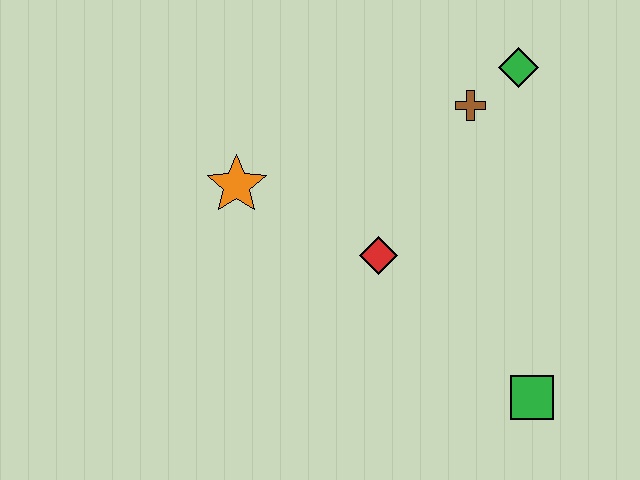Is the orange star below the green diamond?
Yes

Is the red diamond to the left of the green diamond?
Yes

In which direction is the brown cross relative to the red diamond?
The brown cross is above the red diamond.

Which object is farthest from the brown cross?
The green square is farthest from the brown cross.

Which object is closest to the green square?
The red diamond is closest to the green square.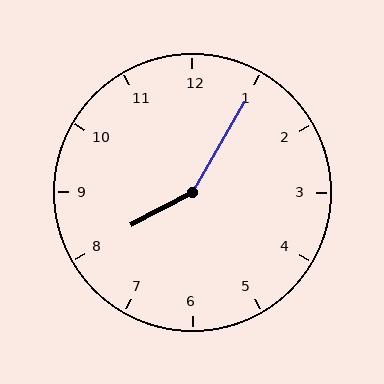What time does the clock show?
8:05.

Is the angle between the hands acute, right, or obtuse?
It is obtuse.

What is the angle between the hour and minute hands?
Approximately 148 degrees.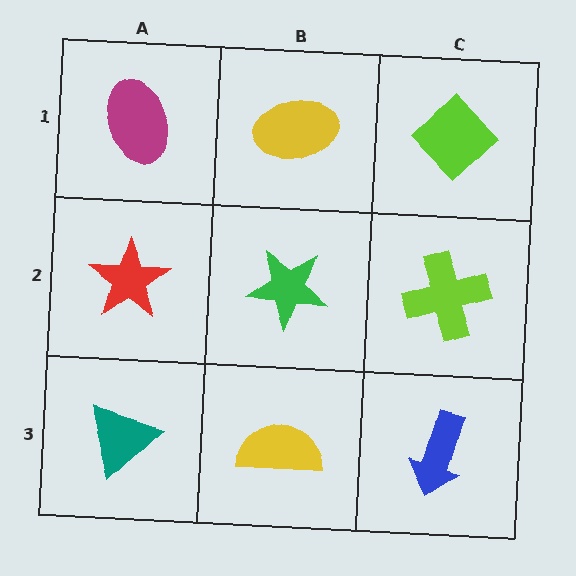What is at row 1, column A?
A magenta ellipse.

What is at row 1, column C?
A lime diamond.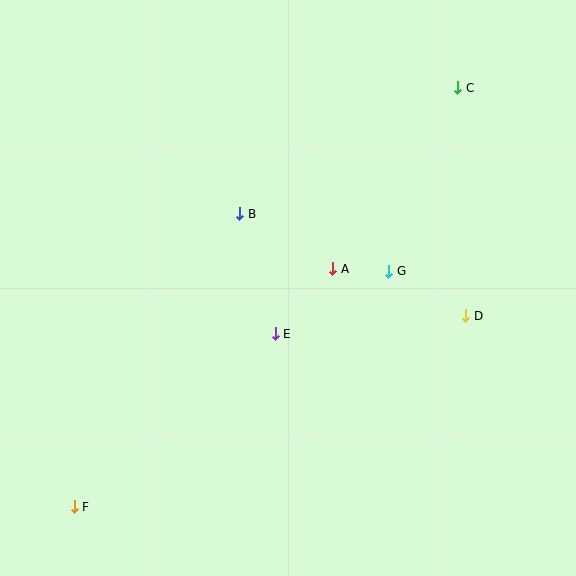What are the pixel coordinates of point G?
Point G is at (389, 271).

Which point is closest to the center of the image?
Point E at (275, 334) is closest to the center.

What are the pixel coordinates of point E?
Point E is at (275, 334).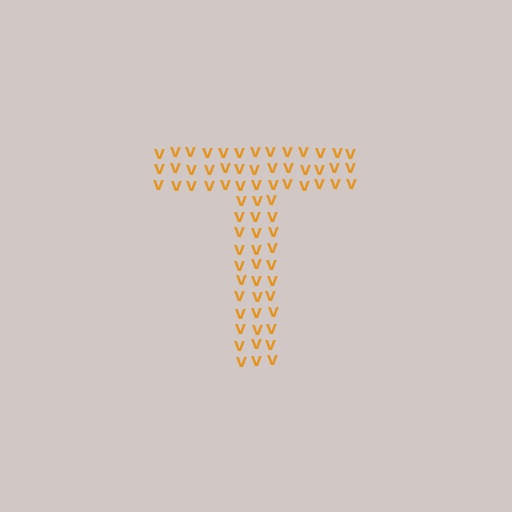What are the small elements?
The small elements are letter V's.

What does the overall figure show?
The overall figure shows the letter T.